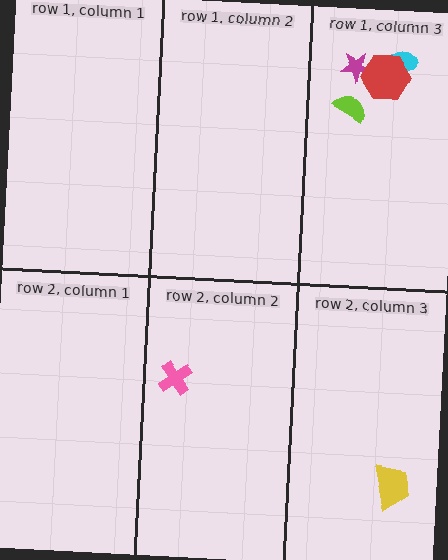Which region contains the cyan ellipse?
The row 1, column 3 region.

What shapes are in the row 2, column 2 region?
The pink cross.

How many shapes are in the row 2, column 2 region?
1.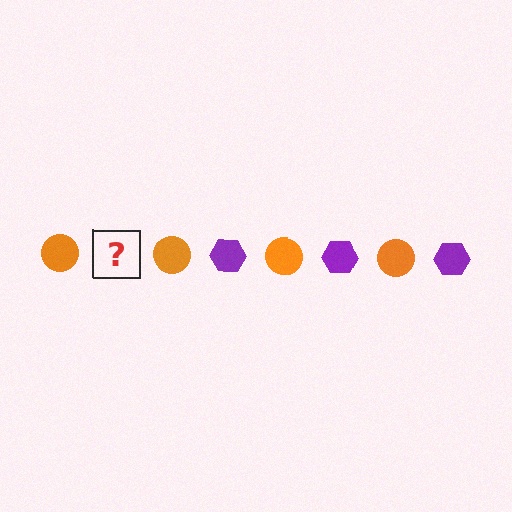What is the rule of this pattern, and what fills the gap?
The rule is that the pattern alternates between orange circle and purple hexagon. The gap should be filled with a purple hexagon.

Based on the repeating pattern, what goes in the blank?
The blank should be a purple hexagon.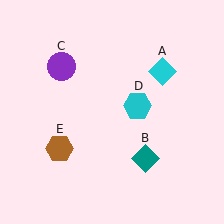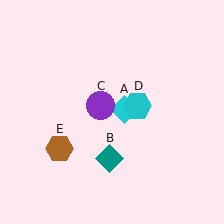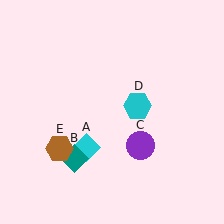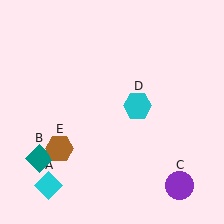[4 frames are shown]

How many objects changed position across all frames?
3 objects changed position: cyan diamond (object A), teal diamond (object B), purple circle (object C).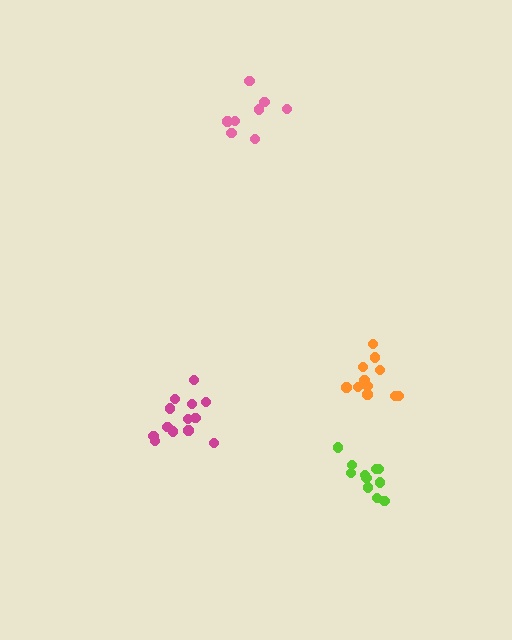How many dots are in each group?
Group 1: 8 dots, Group 2: 11 dots, Group 3: 13 dots, Group 4: 11 dots (43 total).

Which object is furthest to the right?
The orange cluster is rightmost.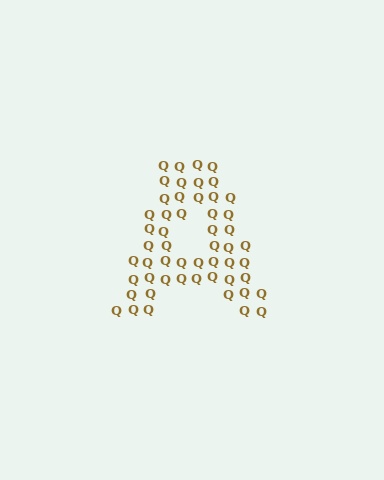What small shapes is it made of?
It is made of small letter Q's.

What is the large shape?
The large shape is the letter A.